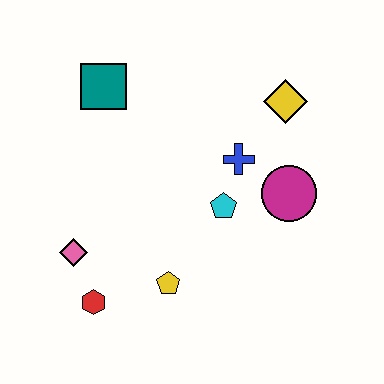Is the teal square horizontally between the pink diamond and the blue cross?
Yes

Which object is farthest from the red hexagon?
The yellow diamond is farthest from the red hexagon.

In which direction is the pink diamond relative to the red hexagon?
The pink diamond is above the red hexagon.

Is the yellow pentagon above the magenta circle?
No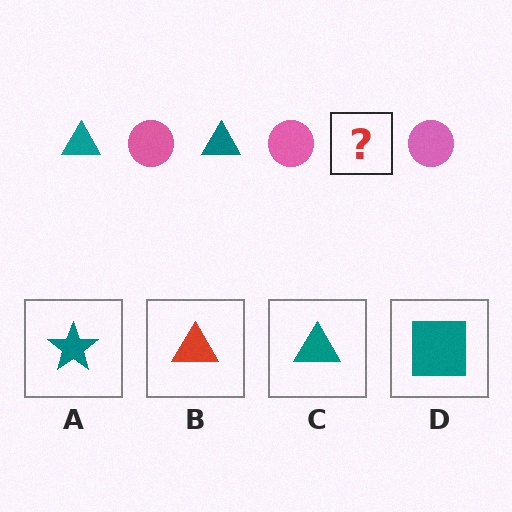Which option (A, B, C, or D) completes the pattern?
C.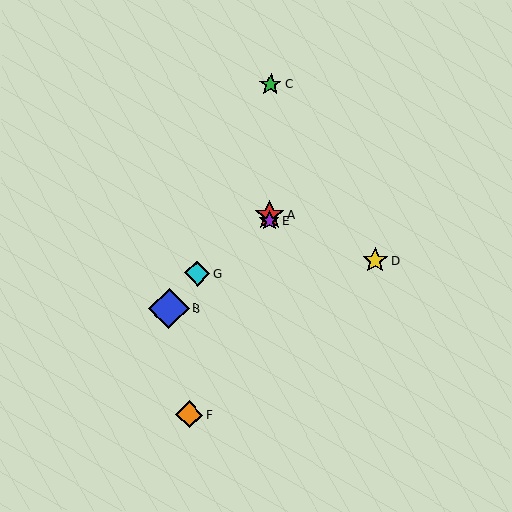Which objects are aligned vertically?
Objects A, C, E are aligned vertically.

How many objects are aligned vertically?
3 objects (A, C, E) are aligned vertically.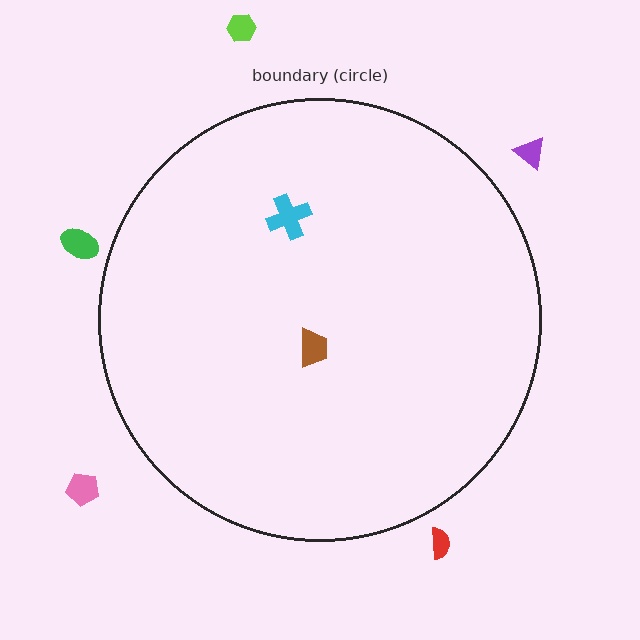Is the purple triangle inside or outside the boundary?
Outside.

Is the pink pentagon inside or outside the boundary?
Outside.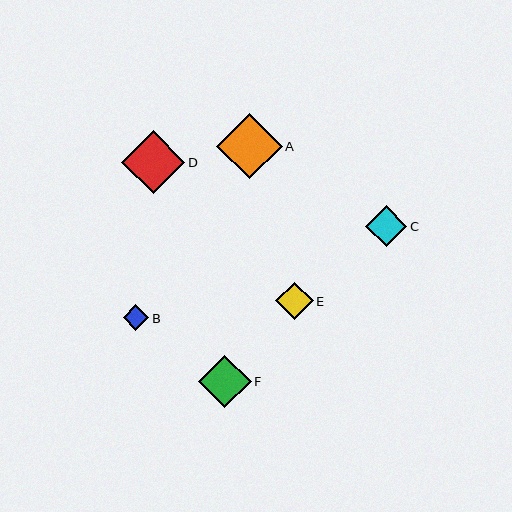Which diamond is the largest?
Diamond A is the largest with a size of approximately 65 pixels.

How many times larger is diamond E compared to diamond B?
Diamond E is approximately 1.5 times the size of diamond B.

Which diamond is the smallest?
Diamond B is the smallest with a size of approximately 26 pixels.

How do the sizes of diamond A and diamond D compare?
Diamond A and diamond D are approximately the same size.